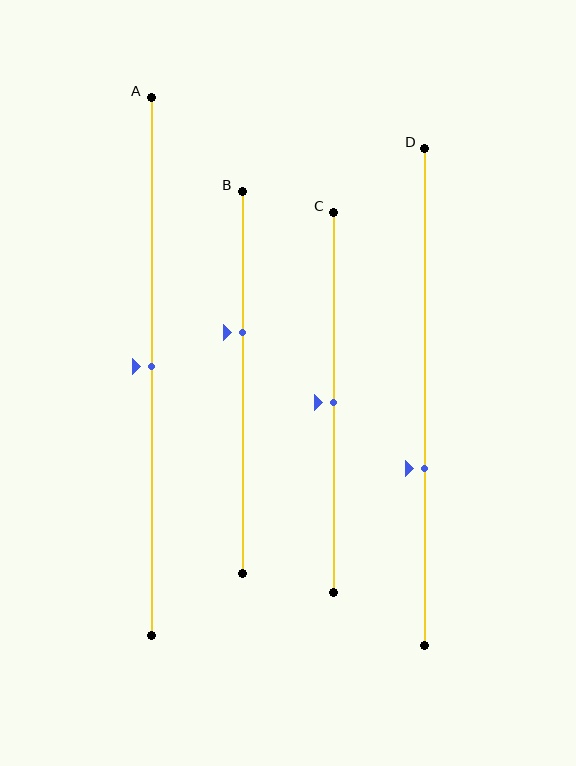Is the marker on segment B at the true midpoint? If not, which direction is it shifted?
No, the marker on segment B is shifted upward by about 13% of the segment length.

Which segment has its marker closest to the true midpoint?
Segment A has its marker closest to the true midpoint.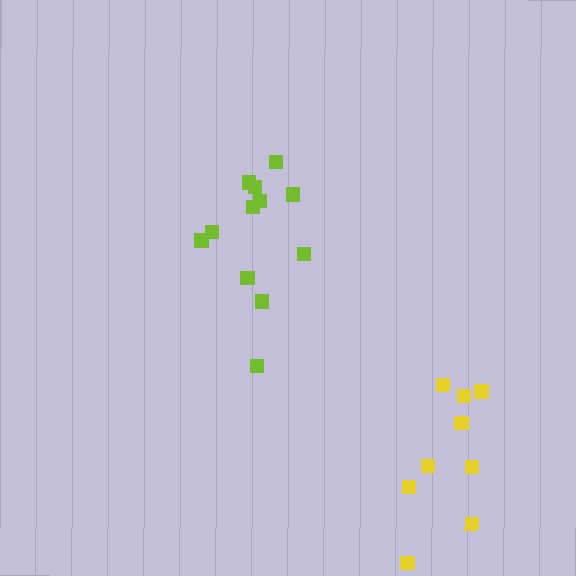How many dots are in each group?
Group 1: 12 dots, Group 2: 9 dots (21 total).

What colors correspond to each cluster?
The clusters are colored: lime, yellow.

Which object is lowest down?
The yellow cluster is bottommost.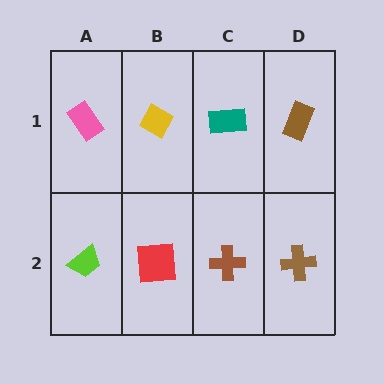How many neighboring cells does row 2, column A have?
2.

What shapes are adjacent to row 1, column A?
A lime trapezoid (row 2, column A), a yellow diamond (row 1, column B).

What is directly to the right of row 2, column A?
A red square.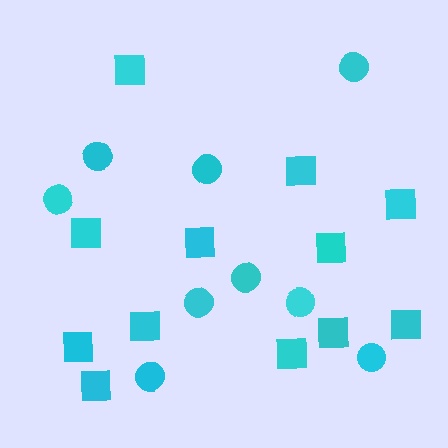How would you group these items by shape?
There are 2 groups: one group of circles (9) and one group of squares (12).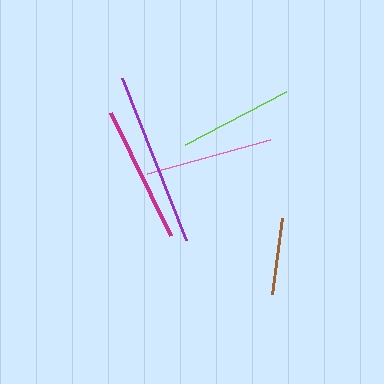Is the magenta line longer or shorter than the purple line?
The purple line is longer than the magenta line.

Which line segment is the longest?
The purple line is the longest at approximately 174 pixels.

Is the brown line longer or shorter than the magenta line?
The magenta line is longer than the brown line.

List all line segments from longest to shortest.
From longest to shortest: purple, magenta, pink, lime, brown.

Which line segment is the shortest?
The brown line is the shortest at approximately 77 pixels.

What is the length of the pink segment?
The pink segment is approximately 128 pixels long.